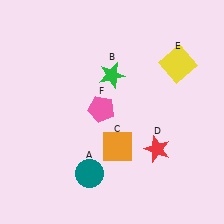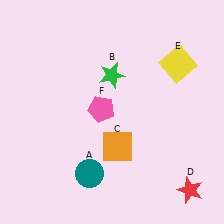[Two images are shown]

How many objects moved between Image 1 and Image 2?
1 object moved between the two images.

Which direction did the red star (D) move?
The red star (D) moved down.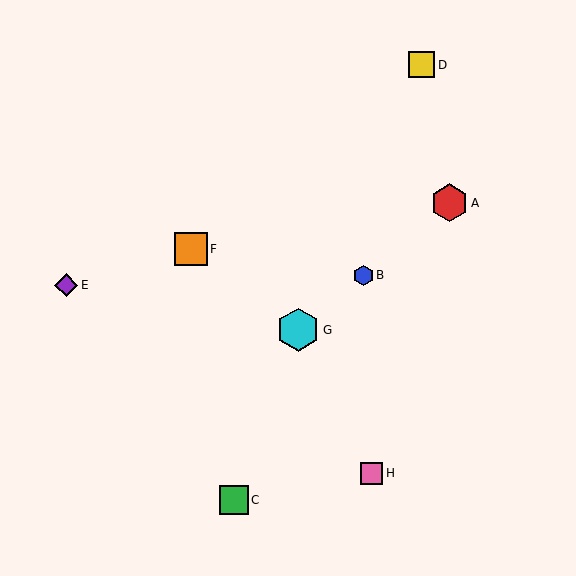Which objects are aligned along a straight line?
Objects A, B, G are aligned along a straight line.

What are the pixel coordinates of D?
Object D is at (422, 65).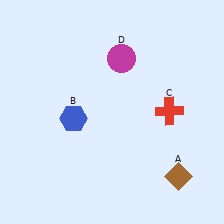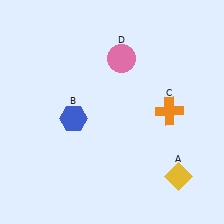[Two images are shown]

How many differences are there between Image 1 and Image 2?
There are 3 differences between the two images.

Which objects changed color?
A changed from brown to yellow. C changed from red to orange. D changed from magenta to pink.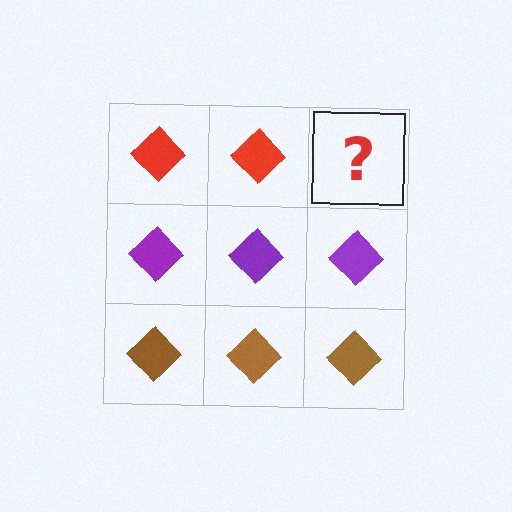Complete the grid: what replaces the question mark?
The question mark should be replaced with a red diamond.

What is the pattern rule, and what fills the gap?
The rule is that each row has a consistent color. The gap should be filled with a red diamond.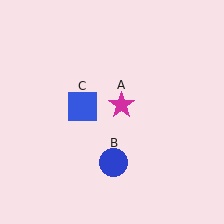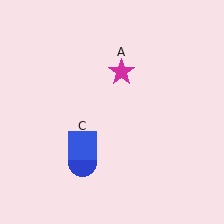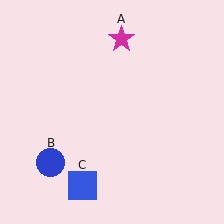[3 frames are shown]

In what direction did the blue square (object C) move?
The blue square (object C) moved down.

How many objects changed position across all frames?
3 objects changed position: magenta star (object A), blue circle (object B), blue square (object C).